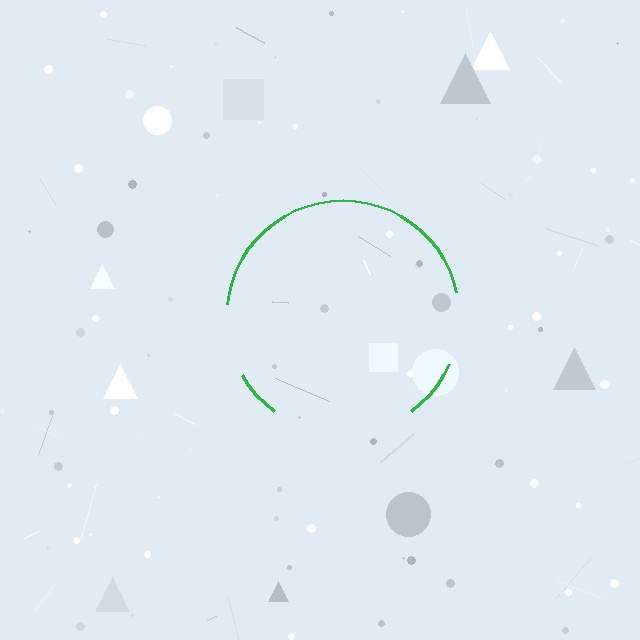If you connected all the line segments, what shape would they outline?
They would outline a circle.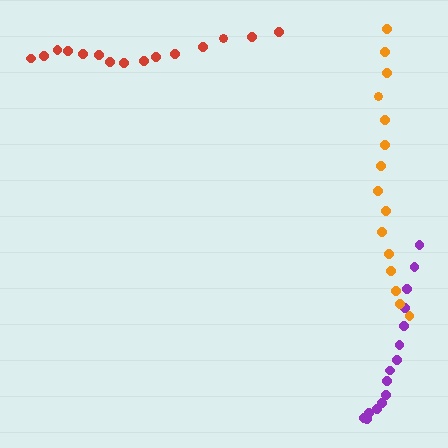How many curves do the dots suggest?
There are 3 distinct paths.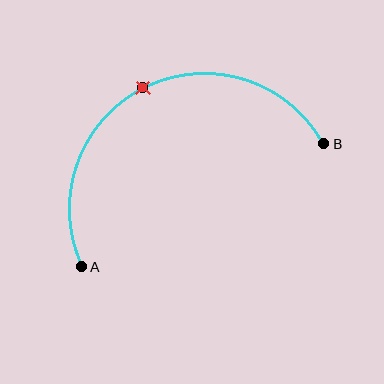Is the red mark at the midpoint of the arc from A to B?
Yes. The red mark lies on the arc at equal arc-length from both A and B — it is the arc midpoint.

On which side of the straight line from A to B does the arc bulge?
The arc bulges above the straight line connecting A and B.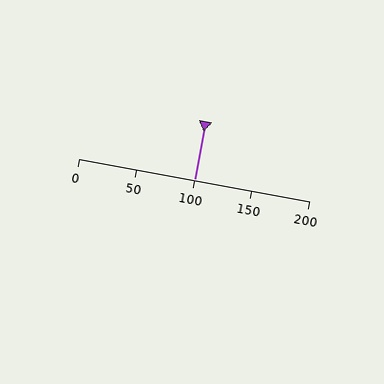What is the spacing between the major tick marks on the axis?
The major ticks are spaced 50 apart.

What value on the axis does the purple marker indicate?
The marker indicates approximately 100.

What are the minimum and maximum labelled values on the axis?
The axis runs from 0 to 200.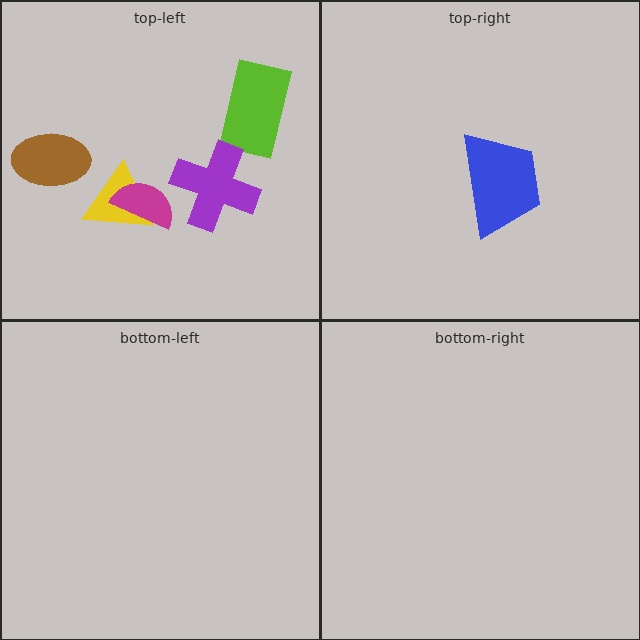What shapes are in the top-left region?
The lime rectangle, the purple cross, the yellow triangle, the magenta semicircle, the brown ellipse.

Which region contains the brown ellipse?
The top-left region.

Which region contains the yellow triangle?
The top-left region.